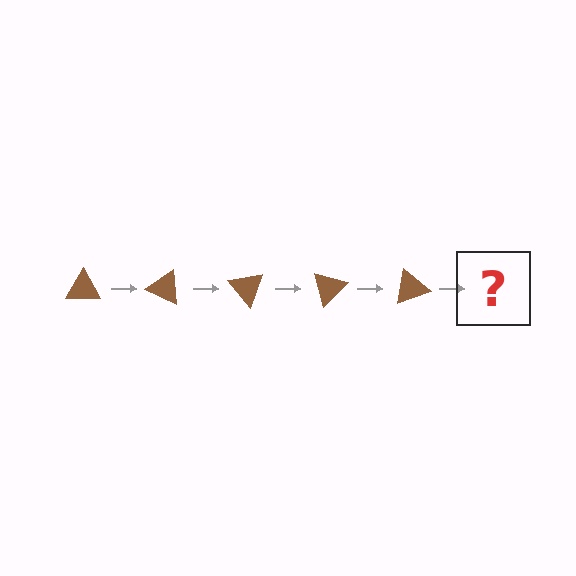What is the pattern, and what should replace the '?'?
The pattern is that the triangle rotates 25 degrees each step. The '?' should be a brown triangle rotated 125 degrees.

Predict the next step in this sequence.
The next step is a brown triangle rotated 125 degrees.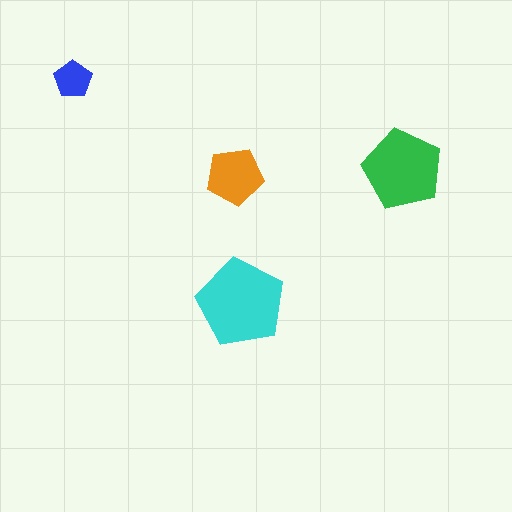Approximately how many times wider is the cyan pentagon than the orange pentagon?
About 1.5 times wider.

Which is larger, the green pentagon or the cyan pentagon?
The cyan one.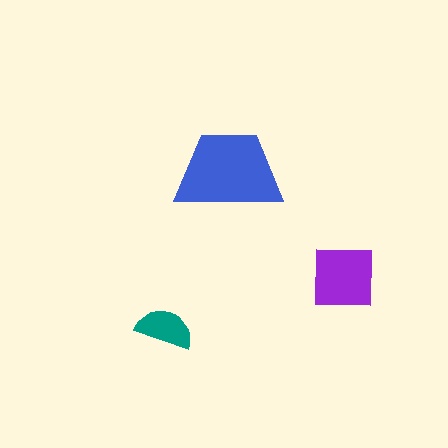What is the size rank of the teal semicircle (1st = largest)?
3rd.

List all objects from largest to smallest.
The blue trapezoid, the purple square, the teal semicircle.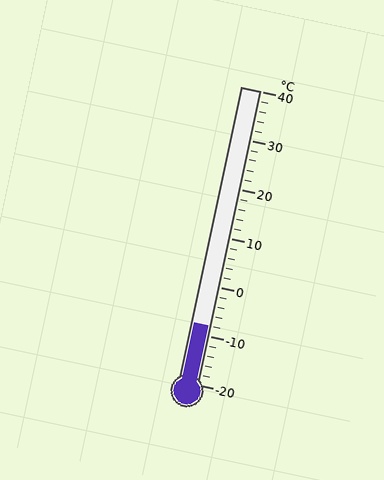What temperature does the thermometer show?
The thermometer shows approximately -8°C.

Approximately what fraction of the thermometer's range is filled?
The thermometer is filled to approximately 20% of its range.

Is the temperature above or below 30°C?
The temperature is below 30°C.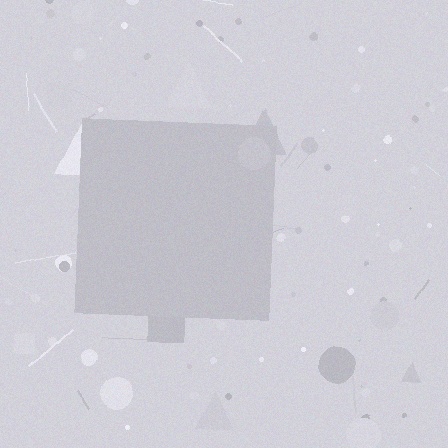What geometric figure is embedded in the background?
A square is embedded in the background.